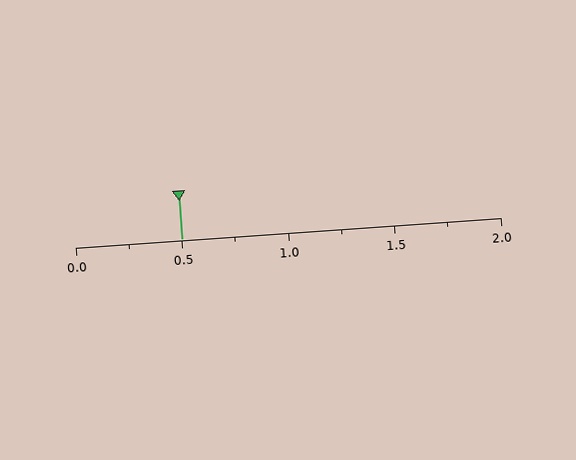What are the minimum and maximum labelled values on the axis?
The axis runs from 0.0 to 2.0.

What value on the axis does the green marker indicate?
The marker indicates approximately 0.5.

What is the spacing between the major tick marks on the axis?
The major ticks are spaced 0.5 apart.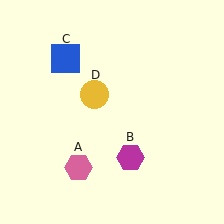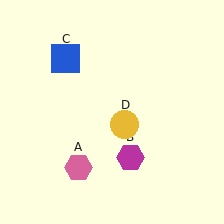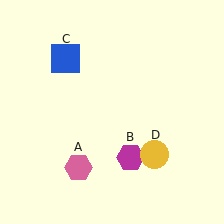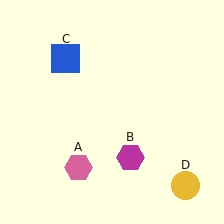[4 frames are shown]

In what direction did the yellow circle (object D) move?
The yellow circle (object D) moved down and to the right.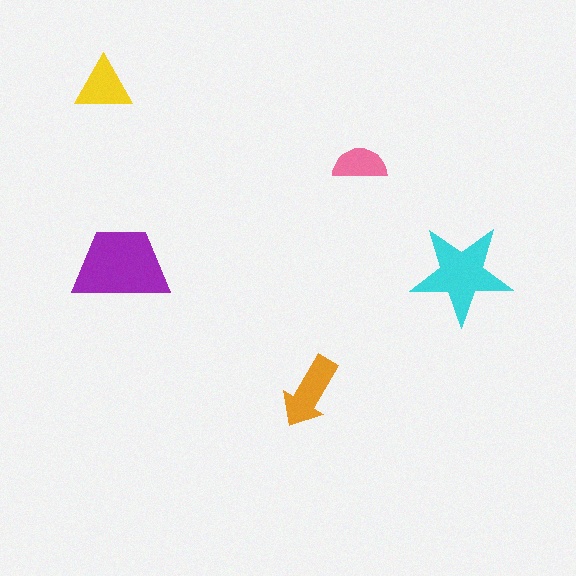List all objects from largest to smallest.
The purple trapezoid, the cyan star, the orange arrow, the yellow triangle, the pink semicircle.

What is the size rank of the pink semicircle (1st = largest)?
5th.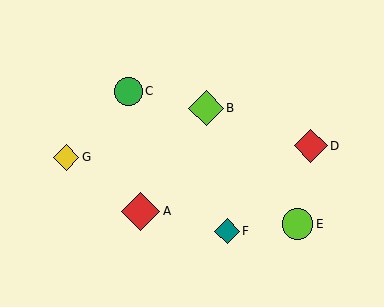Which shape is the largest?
The red diamond (labeled A) is the largest.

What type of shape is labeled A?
Shape A is a red diamond.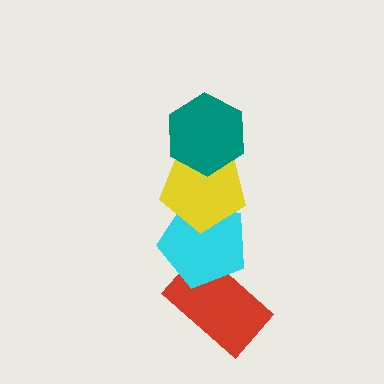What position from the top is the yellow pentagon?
The yellow pentagon is 2nd from the top.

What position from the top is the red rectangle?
The red rectangle is 4th from the top.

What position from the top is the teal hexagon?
The teal hexagon is 1st from the top.